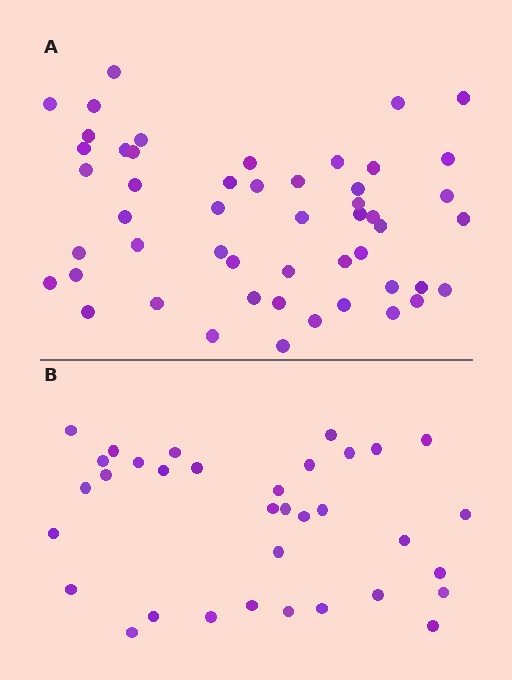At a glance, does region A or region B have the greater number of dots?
Region A (the top region) has more dots.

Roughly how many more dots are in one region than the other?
Region A has approximately 15 more dots than region B.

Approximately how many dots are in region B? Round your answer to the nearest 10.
About 30 dots. (The exact count is 34, which rounds to 30.)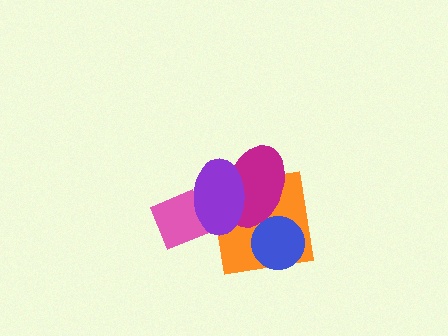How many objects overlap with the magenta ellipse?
3 objects overlap with the magenta ellipse.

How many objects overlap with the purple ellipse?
3 objects overlap with the purple ellipse.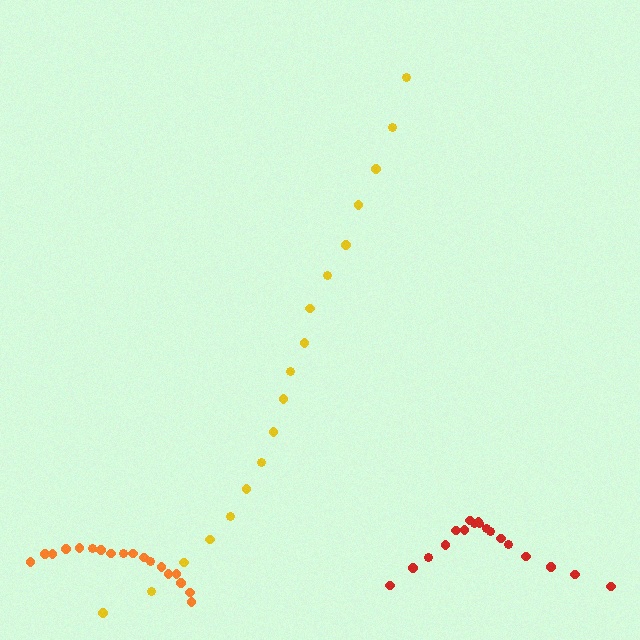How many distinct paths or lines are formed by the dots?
There are 3 distinct paths.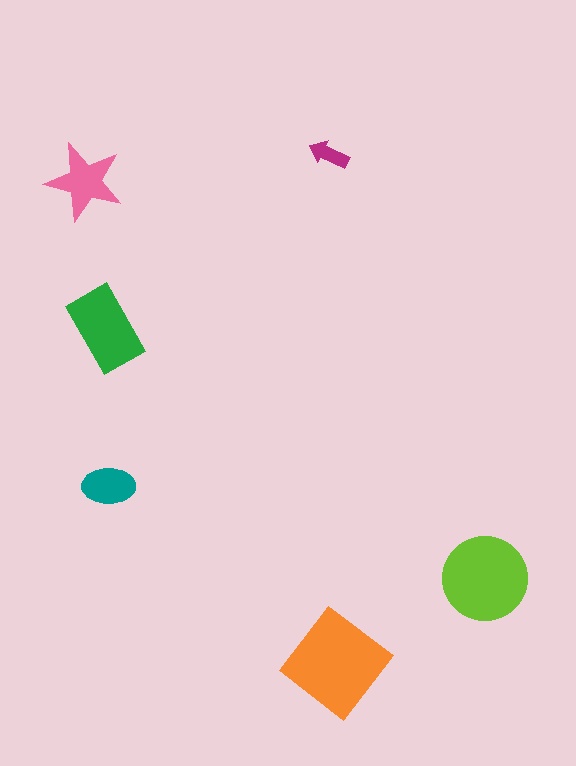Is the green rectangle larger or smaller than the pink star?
Larger.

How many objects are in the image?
There are 6 objects in the image.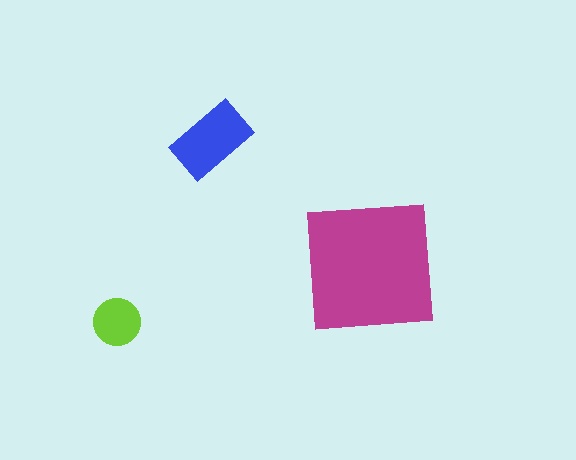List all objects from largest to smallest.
The magenta square, the blue rectangle, the lime circle.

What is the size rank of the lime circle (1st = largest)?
3rd.